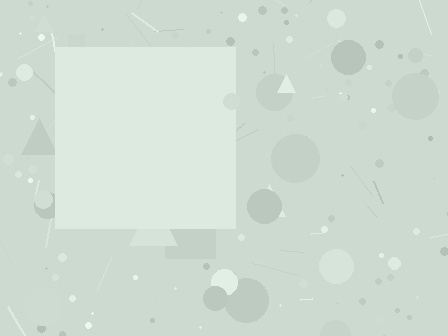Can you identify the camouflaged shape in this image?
The camouflaged shape is a square.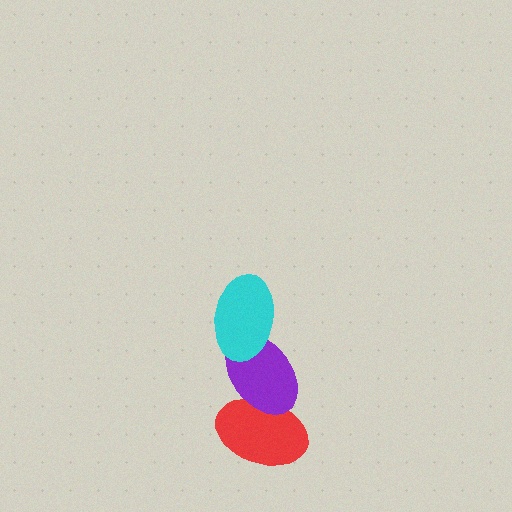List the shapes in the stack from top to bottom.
From top to bottom: the cyan ellipse, the purple ellipse, the red ellipse.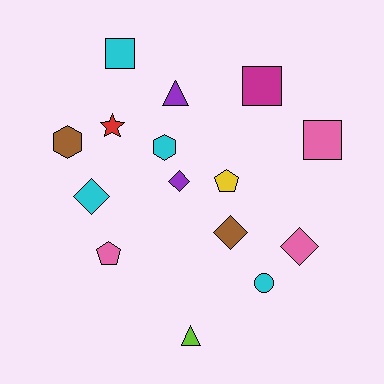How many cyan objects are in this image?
There are 4 cyan objects.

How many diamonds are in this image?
There are 4 diamonds.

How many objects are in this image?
There are 15 objects.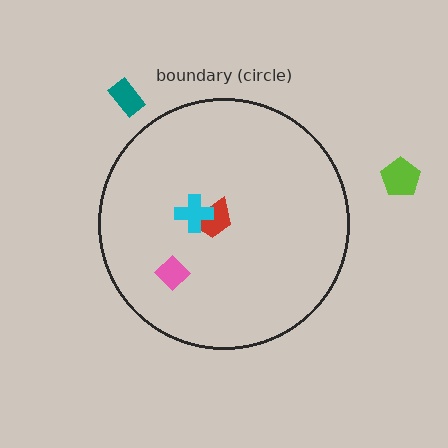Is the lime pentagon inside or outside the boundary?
Outside.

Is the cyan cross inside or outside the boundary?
Inside.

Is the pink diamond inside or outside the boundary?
Inside.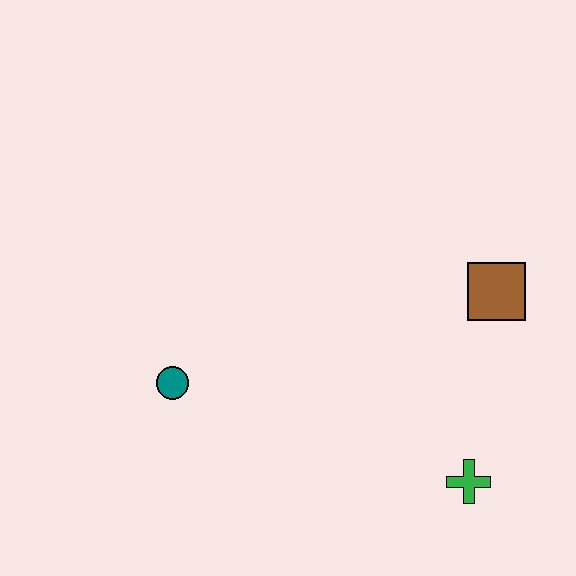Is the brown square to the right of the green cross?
Yes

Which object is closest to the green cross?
The brown square is closest to the green cross.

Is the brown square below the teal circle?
No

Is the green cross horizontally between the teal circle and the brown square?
Yes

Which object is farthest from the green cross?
The teal circle is farthest from the green cross.